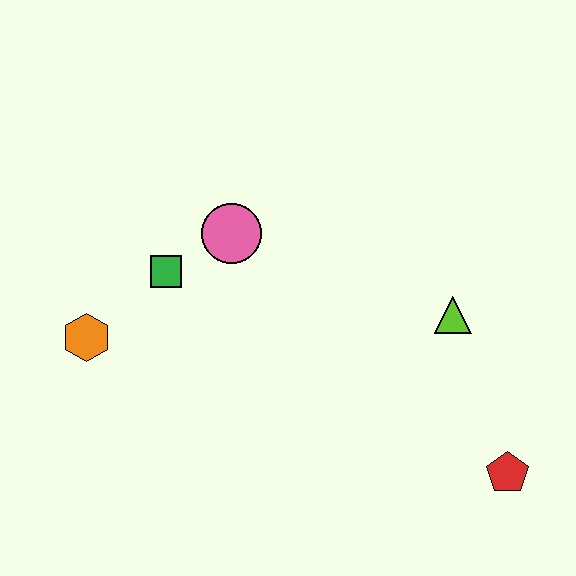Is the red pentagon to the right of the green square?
Yes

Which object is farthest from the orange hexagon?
The red pentagon is farthest from the orange hexagon.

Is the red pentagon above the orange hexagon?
No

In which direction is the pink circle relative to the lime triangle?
The pink circle is to the left of the lime triangle.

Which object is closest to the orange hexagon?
The green square is closest to the orange hexagon.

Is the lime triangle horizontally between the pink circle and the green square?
No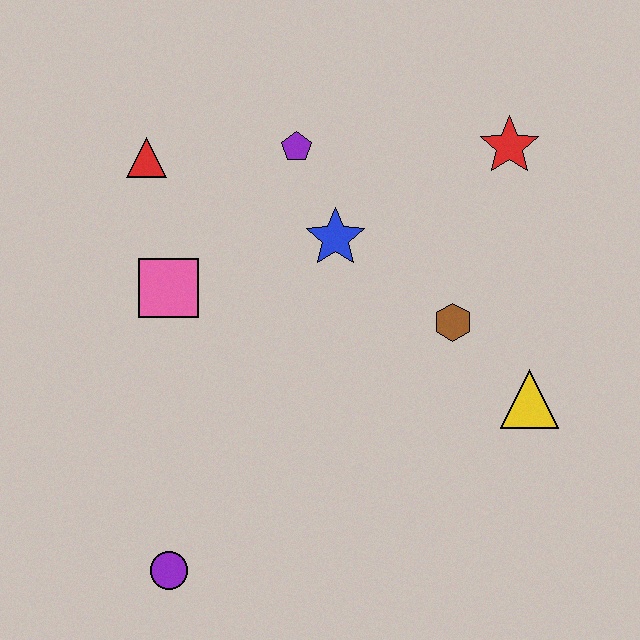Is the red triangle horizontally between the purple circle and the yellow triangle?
No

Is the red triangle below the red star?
Yes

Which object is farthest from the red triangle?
The yellow triangle is farthest from the red triangle.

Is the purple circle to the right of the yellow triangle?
No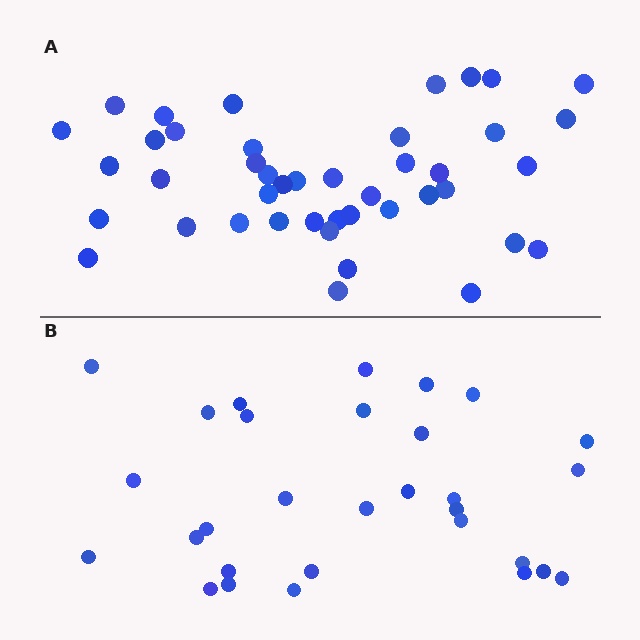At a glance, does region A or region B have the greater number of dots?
Region A (the top region) has more dots.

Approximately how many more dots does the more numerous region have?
Region A has approximately 15 more dots than region B.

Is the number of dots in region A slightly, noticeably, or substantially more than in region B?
Region A has noticeably more, but not dramatically so. The ratio is roughly 1.4 to 1.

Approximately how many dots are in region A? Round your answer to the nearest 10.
About 40 dots. (The exact count is 43, which rounds to 40.)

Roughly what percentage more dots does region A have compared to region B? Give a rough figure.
About 45% more.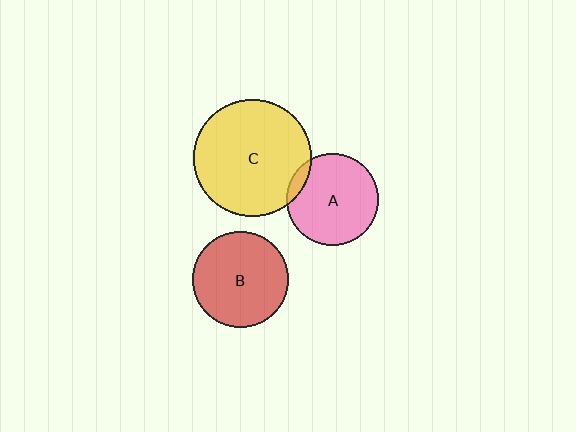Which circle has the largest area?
Circle C (yellow).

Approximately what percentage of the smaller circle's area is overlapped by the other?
Approximately 5%.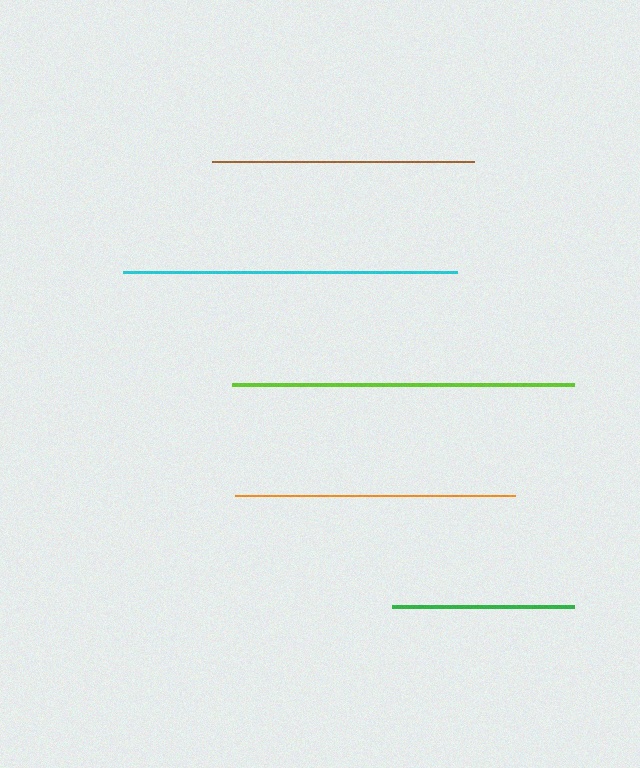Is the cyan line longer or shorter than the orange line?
The cyan line is longer than the orange line.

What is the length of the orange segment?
The orange segment is approximately 280 pixels long.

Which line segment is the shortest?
The green line is the shortest at approximately 182 pixels.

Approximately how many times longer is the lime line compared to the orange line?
The lime line is approximately 1.2 times the length of the orange line.